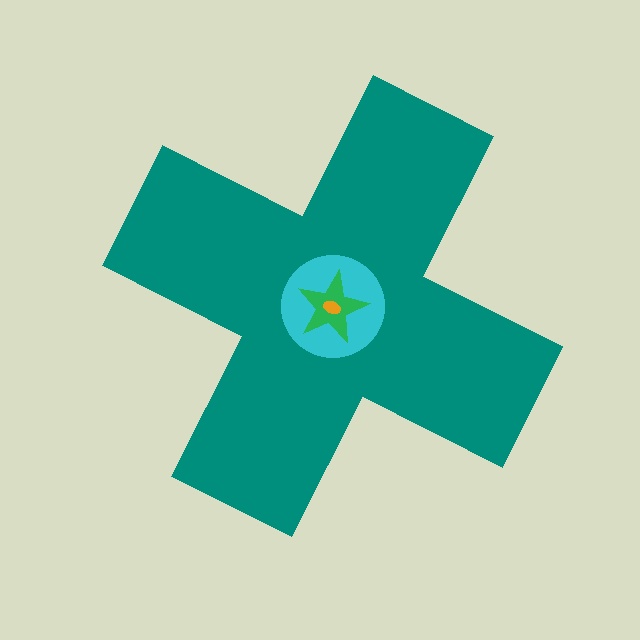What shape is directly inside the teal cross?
The cyan circle.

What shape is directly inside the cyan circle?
The green star.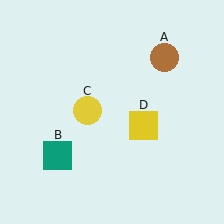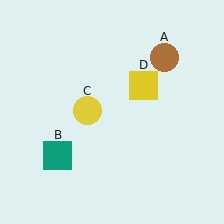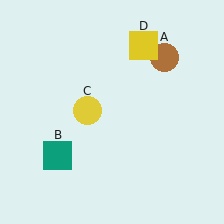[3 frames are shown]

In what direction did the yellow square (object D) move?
The yellow square (object D) moved up.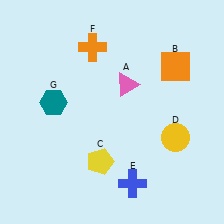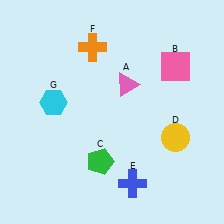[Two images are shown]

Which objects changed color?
B changed from orange to pink. C changed from yellow to green. G changed from teal to cyan.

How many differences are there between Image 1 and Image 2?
There are 3 differences between the two images.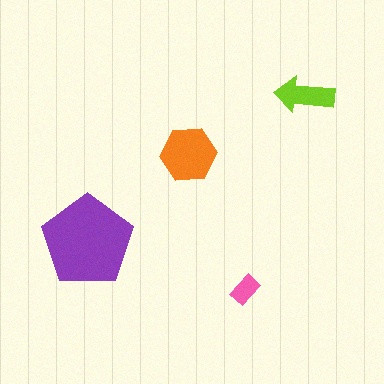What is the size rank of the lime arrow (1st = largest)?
3rd.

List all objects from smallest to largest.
The pink rectangle, the lime arrow, the orange hexagon, the purple pentagon.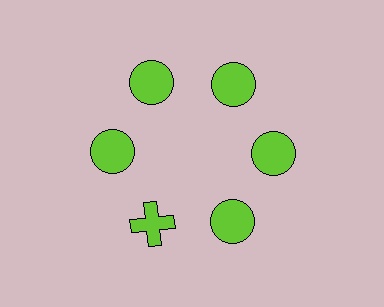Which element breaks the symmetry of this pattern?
The lime cross at roughly the 7 o'clock position breaks the symmetry. All other shapes are lime circles.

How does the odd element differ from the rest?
It has a different shape: cross instead of circle.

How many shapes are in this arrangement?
There are 6 shapes arranged in a ring pattern.